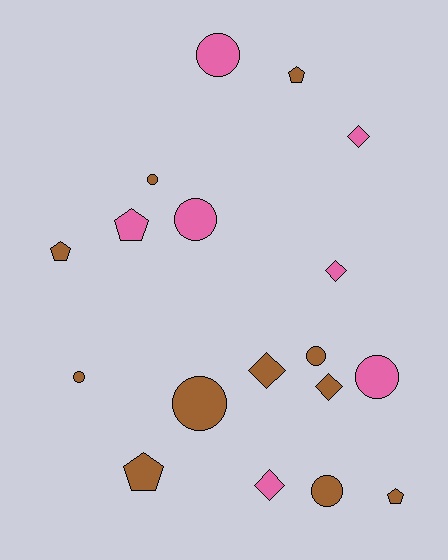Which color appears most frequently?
Brown, with 11 objects.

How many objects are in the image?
There are 18 objects.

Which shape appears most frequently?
Circle, with 8 objects.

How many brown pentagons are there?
There are 4 brown pentagons.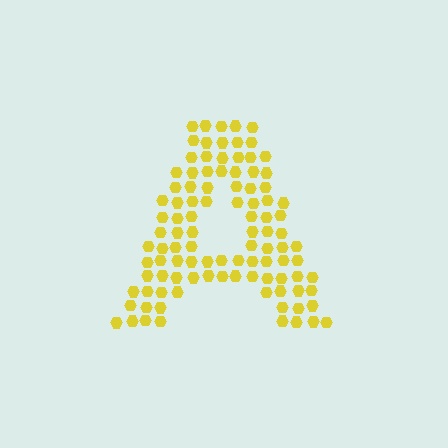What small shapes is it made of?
It is made of small hexagons.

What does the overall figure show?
The overall figure shows the letter A.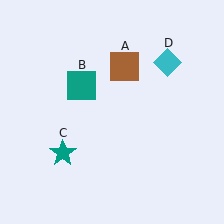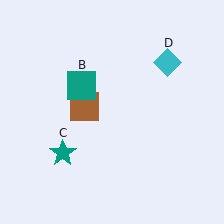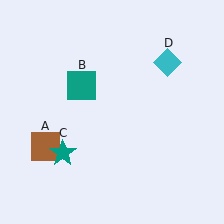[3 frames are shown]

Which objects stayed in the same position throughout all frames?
Teal square (object B) and teal star (object C) and cyan diamond (object D) remained stationary.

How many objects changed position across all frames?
1 object changed position: brown square (object A).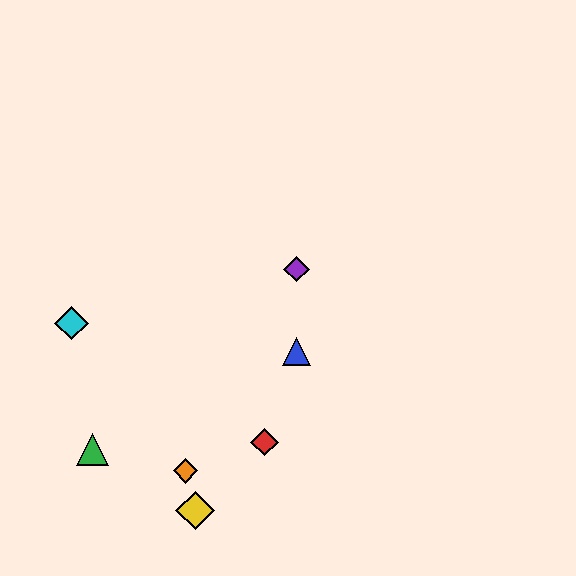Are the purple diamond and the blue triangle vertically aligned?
Yes, both are at x≈297.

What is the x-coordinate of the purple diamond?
The purple diamond is at x≈297.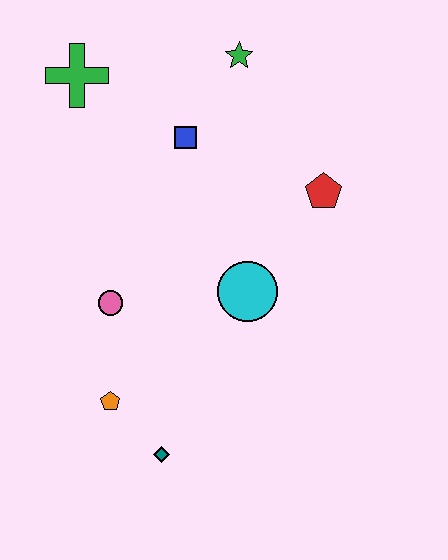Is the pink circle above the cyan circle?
No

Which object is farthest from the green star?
The teal diamond is farthest from the green star.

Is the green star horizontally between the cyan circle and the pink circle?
Yes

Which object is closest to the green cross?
The blue square is closest to the green cross.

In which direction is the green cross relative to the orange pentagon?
The green cross is above the orange pentagon.